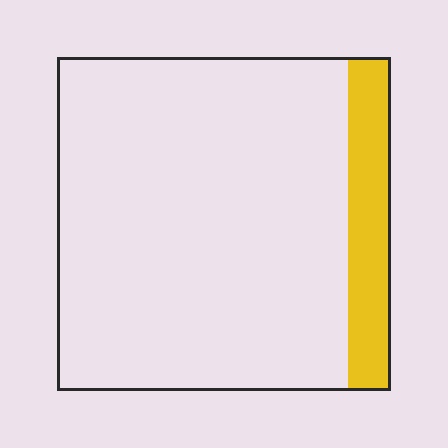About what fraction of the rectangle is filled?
About one eighth (1/8).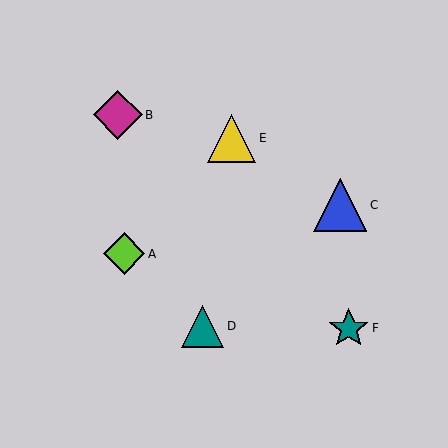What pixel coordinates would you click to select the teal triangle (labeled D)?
Click at (203, 326) to select the teal triangle D.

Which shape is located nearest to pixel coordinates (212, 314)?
The teal triangle (labeled D) at (203, 326) is nearest to that location.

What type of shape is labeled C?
Shape C is a blue triangle.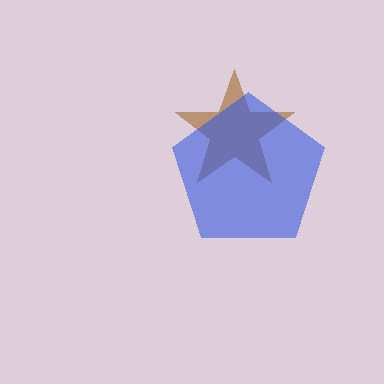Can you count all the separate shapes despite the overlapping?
Yes, there are 2 separate shapes.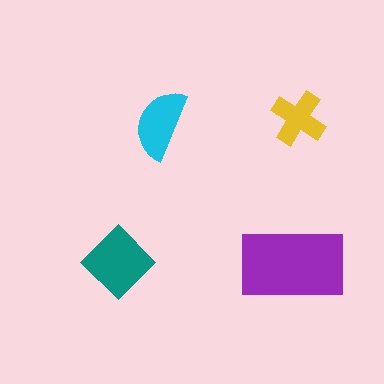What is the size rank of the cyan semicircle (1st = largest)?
3rd.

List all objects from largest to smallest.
The purple rectangle, the teal diamond, the cyan semicircle, the yellow cross.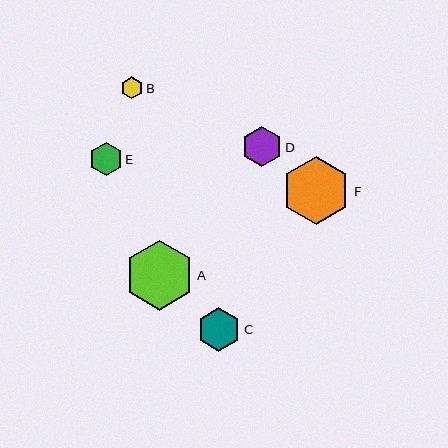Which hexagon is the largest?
Hexagon A is the largest with a size of approximately 70 pixels.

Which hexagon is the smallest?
Hexagon B is the smallest with a size of approximately 22 pixels.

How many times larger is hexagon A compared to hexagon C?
Hexagon A is approximately 1.6 times the size of hexagon C.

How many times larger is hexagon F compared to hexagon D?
Hexagon F is approximately 1.7 times the size of hexagon D.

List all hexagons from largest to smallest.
From largest to smallest: A, F, C, D, E, B.